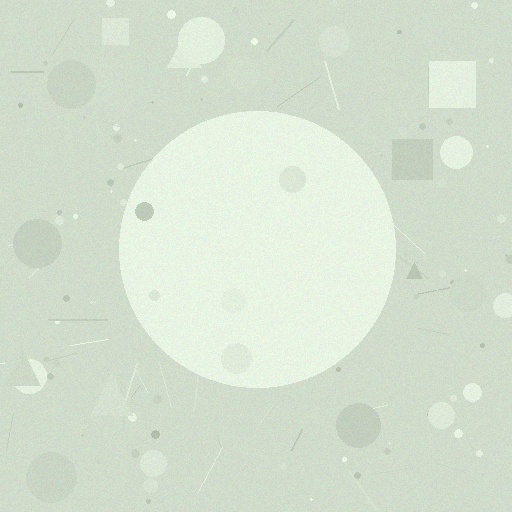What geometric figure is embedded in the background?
A circle is embedded in the background.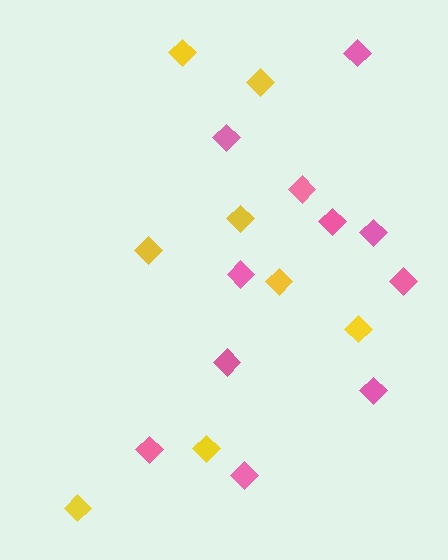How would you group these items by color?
There are 2 groups: one group of yellow diamonds (8) and one group of pink diamonds (11).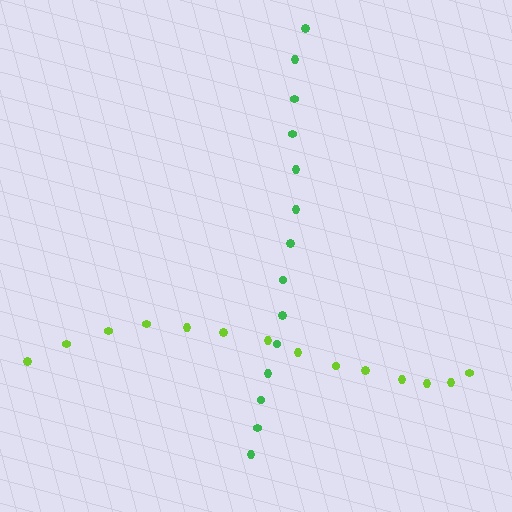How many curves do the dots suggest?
There are 2 distinct paths.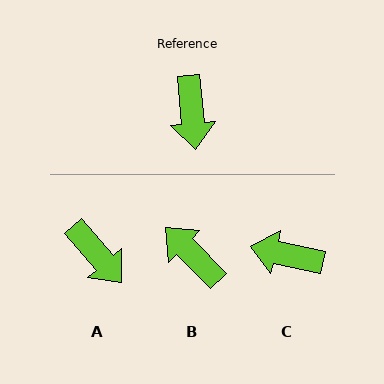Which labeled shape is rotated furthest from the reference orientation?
B, about 141 degrees away.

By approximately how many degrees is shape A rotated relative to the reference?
Approximately 36 degrees counter-clockwise.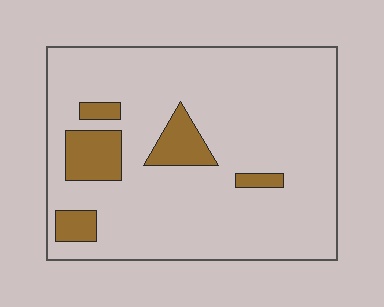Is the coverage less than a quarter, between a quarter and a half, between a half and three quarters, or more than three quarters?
Less than a quarter.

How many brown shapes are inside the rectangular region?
5.